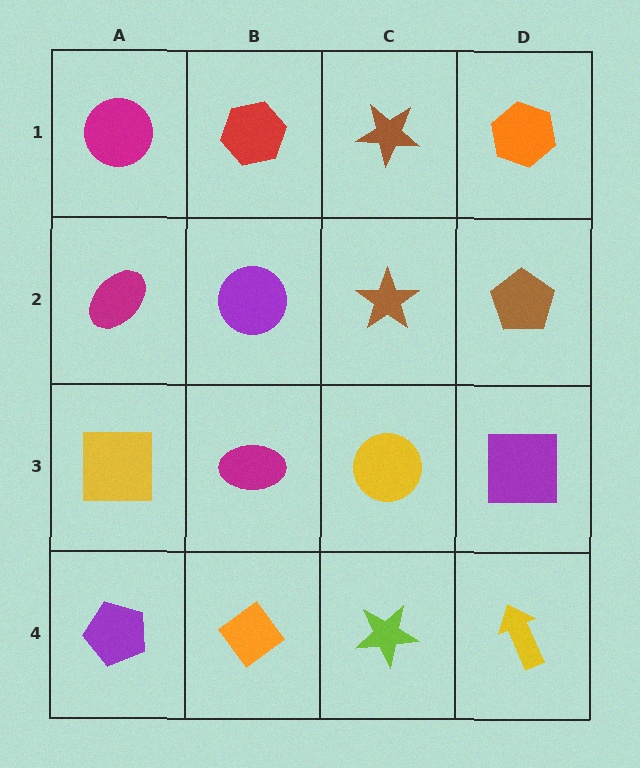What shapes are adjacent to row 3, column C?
A brown star (row 2, column C), a lime star (row 4, column C), a magenta ellipse (row 3, column B), a purple square (row 3, column D).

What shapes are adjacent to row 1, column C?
A brown star (row 2, column C), a red hexagon (row 1, column B), an orange hexagon (row 1, column D).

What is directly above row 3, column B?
A purple circle.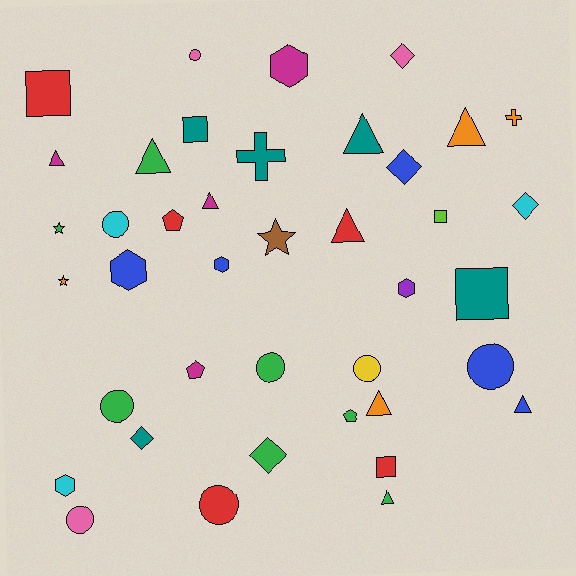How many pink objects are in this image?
There are 3 pink objects.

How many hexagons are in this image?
There are 5 hexagons.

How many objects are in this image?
There are 40 objects.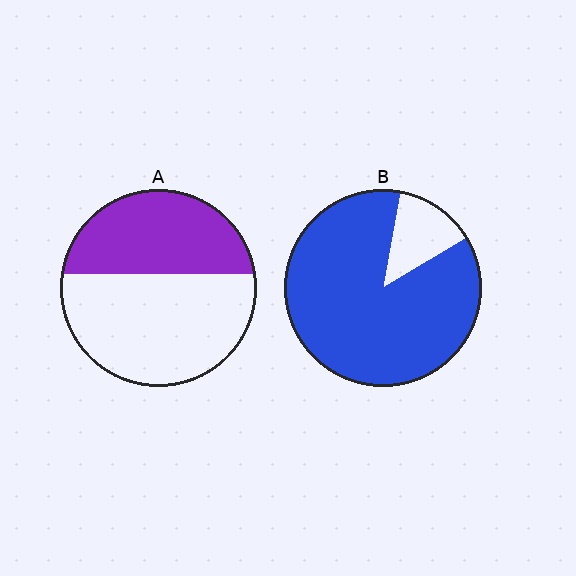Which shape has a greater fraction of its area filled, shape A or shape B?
Shape B.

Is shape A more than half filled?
No.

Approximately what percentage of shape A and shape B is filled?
A is approximately 40% and B is approximately 85%.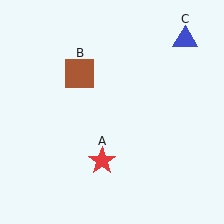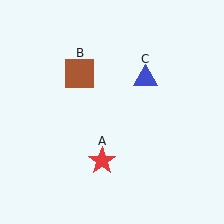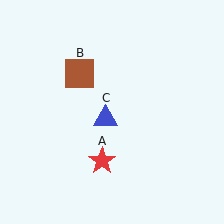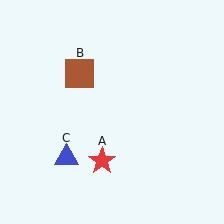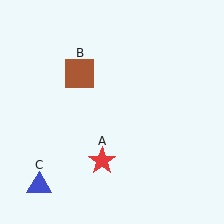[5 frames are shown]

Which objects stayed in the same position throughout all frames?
Red star (object A) and brown square (object B) remained stationary.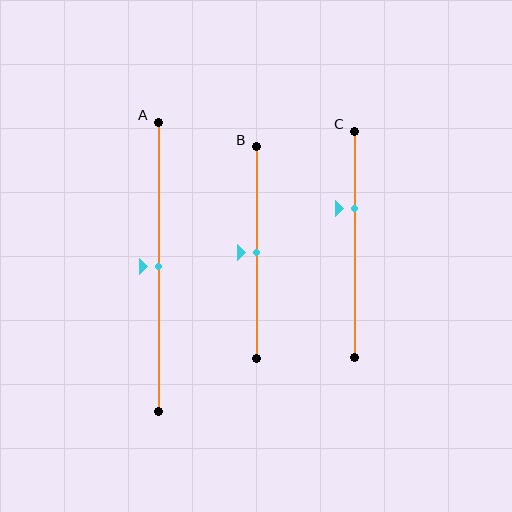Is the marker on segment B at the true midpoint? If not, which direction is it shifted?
Yes, the marker on segment B is at the true midpoint.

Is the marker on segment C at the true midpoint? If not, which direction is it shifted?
No, the marker on segment C is shifted upward by about 16% of the segment length.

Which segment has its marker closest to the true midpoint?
Segment A has its marker closest to the true midpoint.